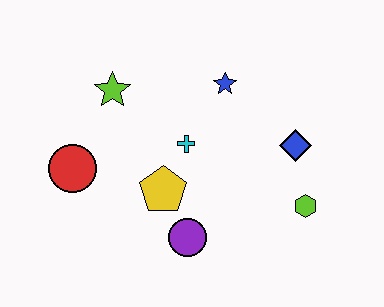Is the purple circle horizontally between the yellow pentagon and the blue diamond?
Yes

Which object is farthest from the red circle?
The lime hexagon is farthest from the red circle.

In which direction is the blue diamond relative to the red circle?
The blue diamond is to the right of the red circle.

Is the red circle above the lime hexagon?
Yes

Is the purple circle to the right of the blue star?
No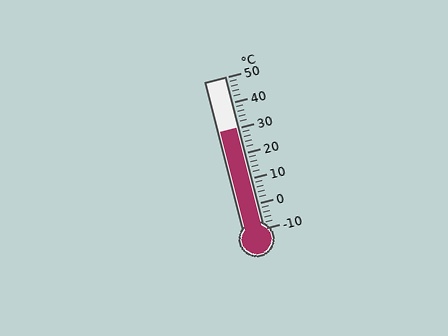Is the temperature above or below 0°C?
The temperature is above 0°C.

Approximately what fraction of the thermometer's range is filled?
The thermometer is filled to approximately 65% of its range.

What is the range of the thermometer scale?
The thermometer scale ranges from -10°C to 50°C.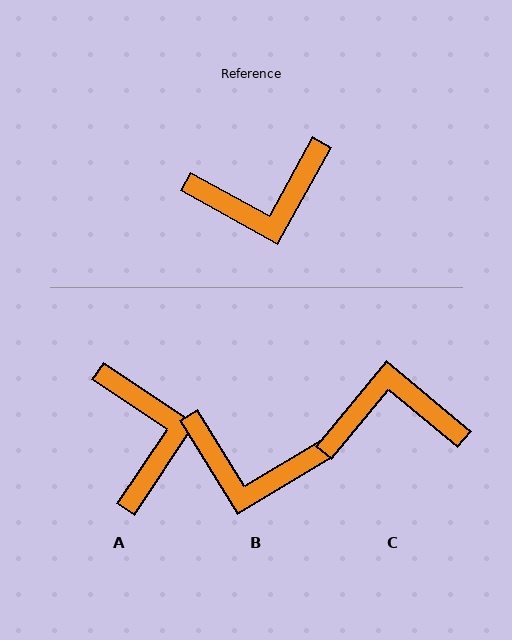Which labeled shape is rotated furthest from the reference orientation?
C, about 169 degrees away.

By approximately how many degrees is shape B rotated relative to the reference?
Approximately 30 degrees clockwise.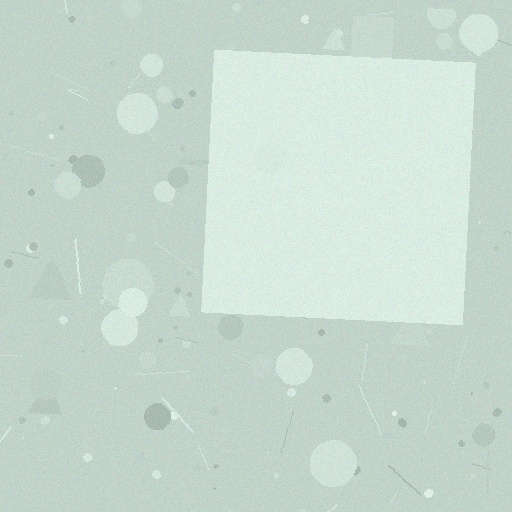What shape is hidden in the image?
A square is hidden in the image.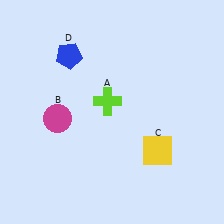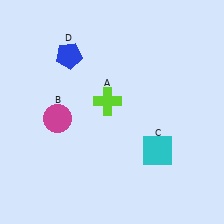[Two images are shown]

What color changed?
The square (C) changed from yellow in Image 1 to cyan in Image 2.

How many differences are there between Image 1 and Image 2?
There is 1 difference between the two images.